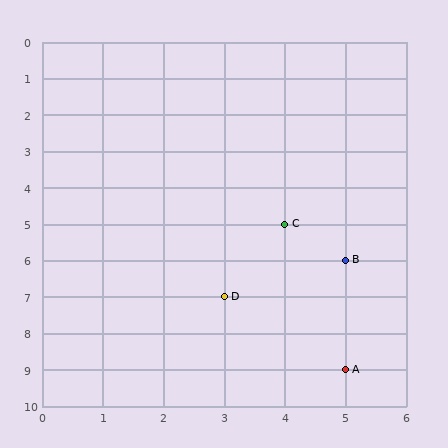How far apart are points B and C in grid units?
Points B and C are 1 column and 1 row apart (about 1.4 grid units diagonally).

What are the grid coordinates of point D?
Point D is at grid coordinates (3, 7).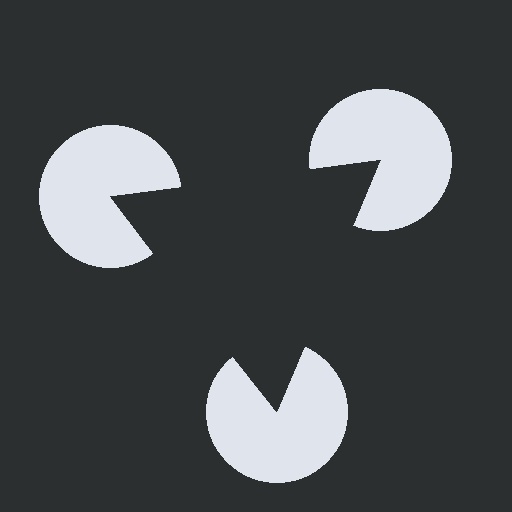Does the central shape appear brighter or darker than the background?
It typically appears slightly darker than the background, even though no actual brightness change is drawn.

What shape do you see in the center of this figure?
An illusory triangle — its edges are inferred from the aligned wedge cuts in the pac-man discs, not physically drawn.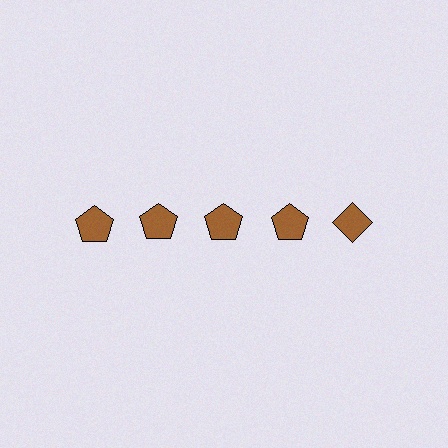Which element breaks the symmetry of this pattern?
The brown diamond in the top row, rightmost column breaks the symmetry. All other shapes are brown pentagons.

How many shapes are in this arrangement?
There are 5 shapes arranged in a grid pattern.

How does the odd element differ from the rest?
It has a different shape: diamond instead of pentagon.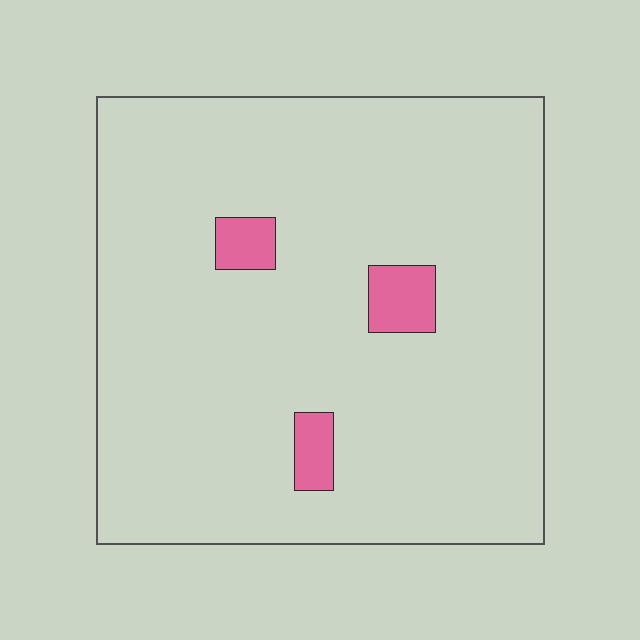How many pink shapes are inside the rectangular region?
3.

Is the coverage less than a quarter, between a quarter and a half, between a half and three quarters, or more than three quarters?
Less than a quarter.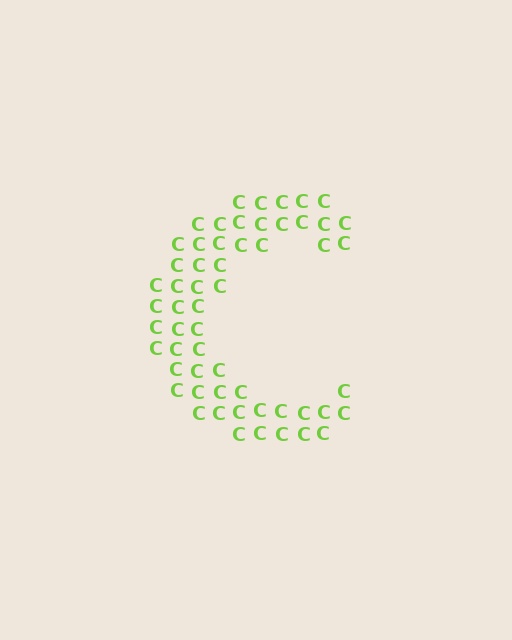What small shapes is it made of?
It is made of small letter C's.